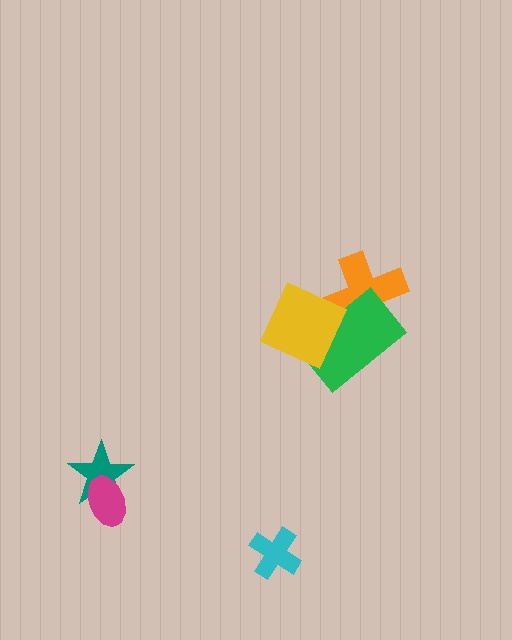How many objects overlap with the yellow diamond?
2 objects overlap with the yellow diamond.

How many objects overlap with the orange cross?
2 objects overlap with the orange cross.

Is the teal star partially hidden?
Yes, it is partially covered by another shape.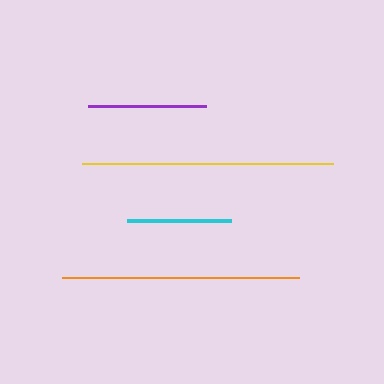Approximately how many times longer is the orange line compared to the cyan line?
The orange line is approximately 2.3 times the length of the cyan line.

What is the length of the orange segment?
The orange segment is approximately 237 pixels long.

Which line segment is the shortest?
The cyan line is the shortest at approximately 104 pixels.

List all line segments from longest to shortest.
From longest to shortest: yellow, orange, purple, cyan.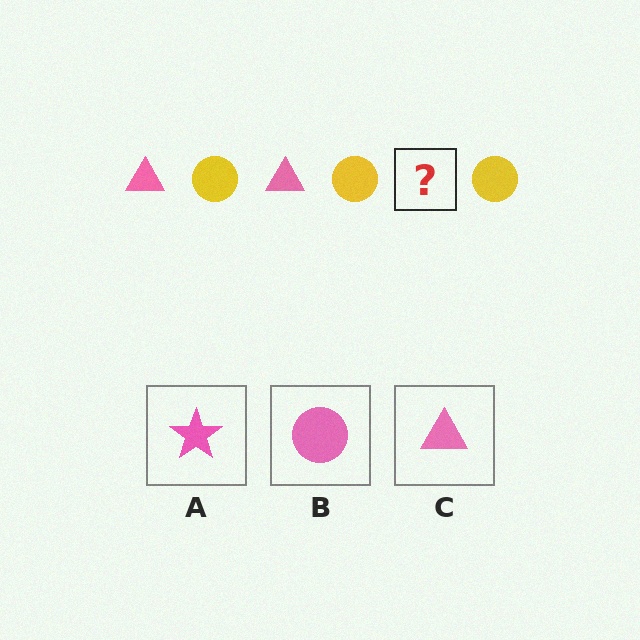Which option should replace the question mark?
Option C.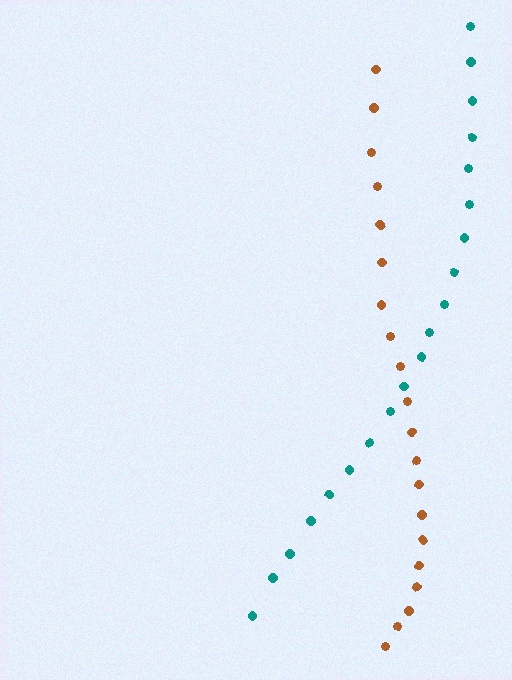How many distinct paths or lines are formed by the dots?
There are 2 distinct paths.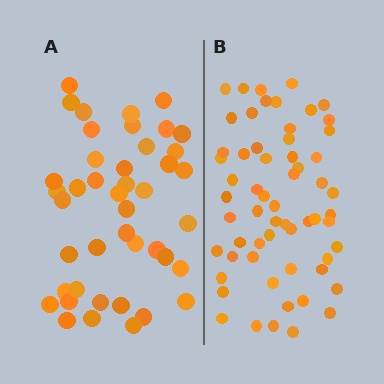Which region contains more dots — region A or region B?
Region B (the right region) has more dots.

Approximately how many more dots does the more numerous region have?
Region B has approximately 15 more dots than region A.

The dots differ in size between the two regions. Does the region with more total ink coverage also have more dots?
No. Region A has more total ink coverage because its dots are larger, but region B actually contains more individual dots. Total area can be misleading — the number of items is what matters here.